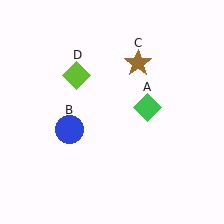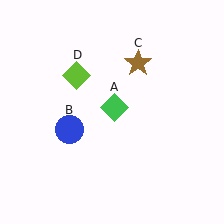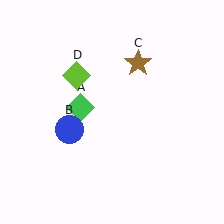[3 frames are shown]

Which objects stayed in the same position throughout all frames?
Blue circle (object B) and brown star (object C) and lime diamond (object D) remained stationary.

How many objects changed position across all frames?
1 object changed position: green diamond (object A).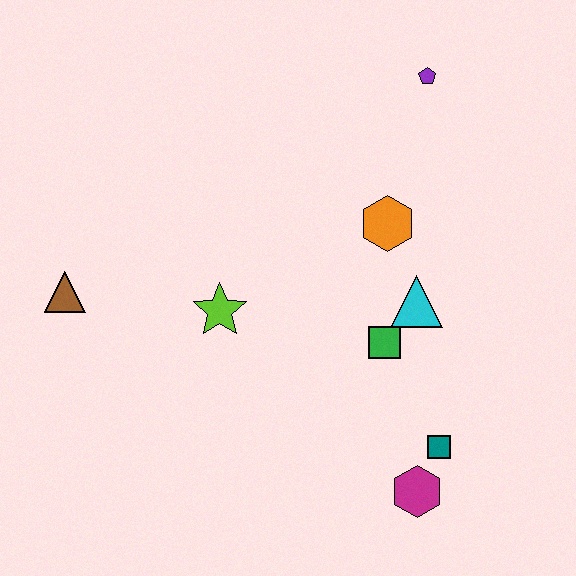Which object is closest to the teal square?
The magenta hexagon is closest to the teal square.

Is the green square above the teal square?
Yes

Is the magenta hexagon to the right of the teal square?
No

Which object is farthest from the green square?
The brown triangle is farthest from the green square.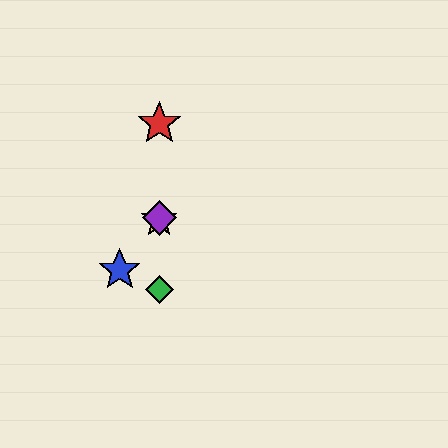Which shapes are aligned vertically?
The red star, the green diamond, the yellow star, the purple diamond are aligned vertically.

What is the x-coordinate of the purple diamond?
The purple diamond is at x≈159.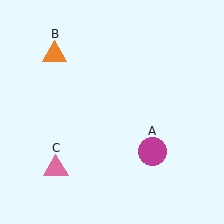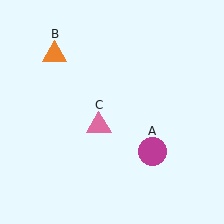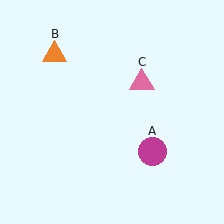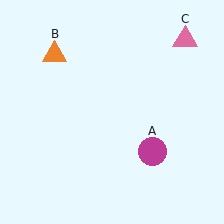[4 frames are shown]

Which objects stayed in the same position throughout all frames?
Magenta circle (object A) and orange triangle (object B) remained stationary.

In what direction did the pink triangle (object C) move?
The pink triangle (object C) moved up and to the right.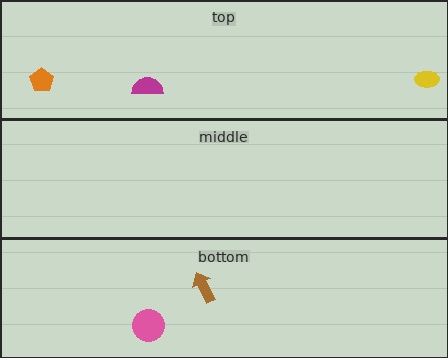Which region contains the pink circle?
The bottom region.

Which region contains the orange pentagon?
The top region.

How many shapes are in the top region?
3.